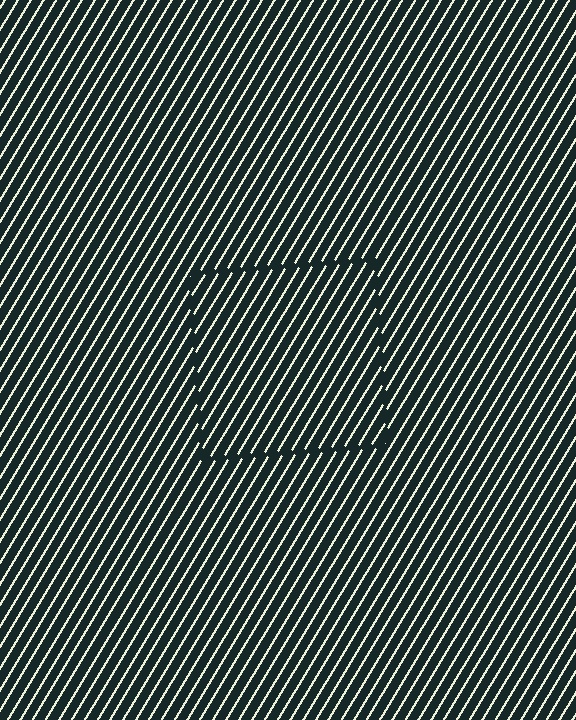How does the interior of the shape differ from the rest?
The interior of the shape contains the same grating, shifted by half a period — the contour is defined by the phase discontinuity where line-ends from the inner and outer gratings abut.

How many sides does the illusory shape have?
4 sides — the line-ends trace a square.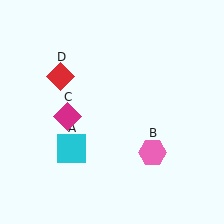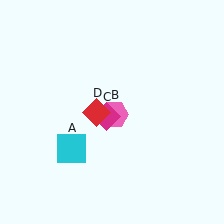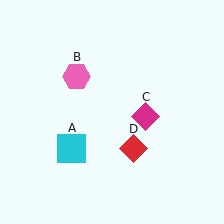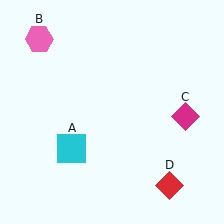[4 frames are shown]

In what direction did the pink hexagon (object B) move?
The pink hexagon (object B) moved up and to the left.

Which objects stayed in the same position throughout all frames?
Cyan square (object A) remained stationary.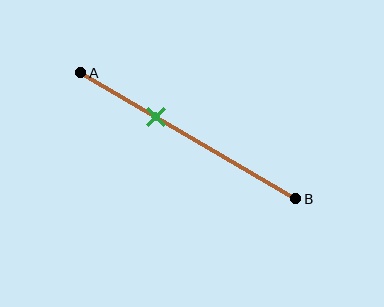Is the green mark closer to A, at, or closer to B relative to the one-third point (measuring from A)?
The green mark is approximately at the one-third point of segment AB.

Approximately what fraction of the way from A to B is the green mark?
The green mark is approximately 35% of the way from A to B.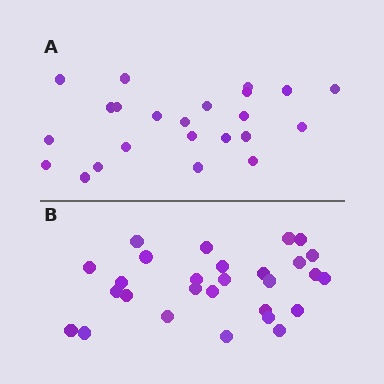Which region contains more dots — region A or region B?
Region B (the bottom region) has more dots.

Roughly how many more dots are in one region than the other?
Region B has about 5 more dots than region A.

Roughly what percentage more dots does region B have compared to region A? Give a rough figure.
About 20% more.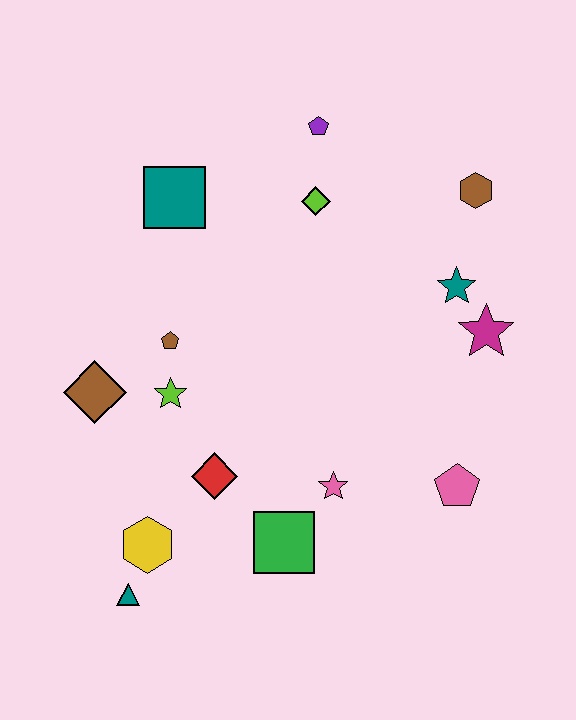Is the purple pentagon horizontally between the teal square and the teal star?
Yes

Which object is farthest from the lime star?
The brown hexagon is farthest from the lime star.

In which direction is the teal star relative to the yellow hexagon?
The teal star is to the right of the yellow hexagon.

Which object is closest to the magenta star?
The teal star is closest to the magenta star.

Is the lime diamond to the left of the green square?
No